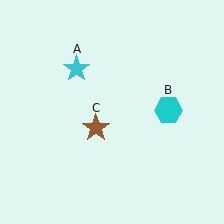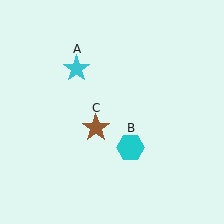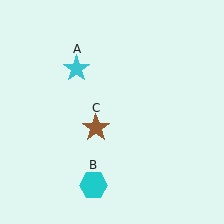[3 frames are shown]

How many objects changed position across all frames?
1 object changed position: cyan hexagon (object B).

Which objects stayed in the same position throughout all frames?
Cyan star (object A) and brown star (object C) remained stationary.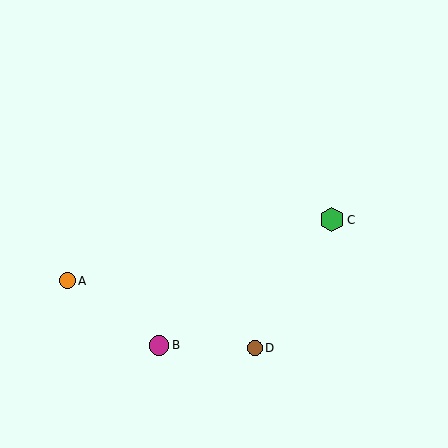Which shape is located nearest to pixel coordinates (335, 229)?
The green hexagon (labeled C) at (332, 220) is nearest to that location.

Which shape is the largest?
The green hexagon (labeled C) is the largest.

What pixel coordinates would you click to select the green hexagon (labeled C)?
Click at (332, 220) to select the green hexagon C.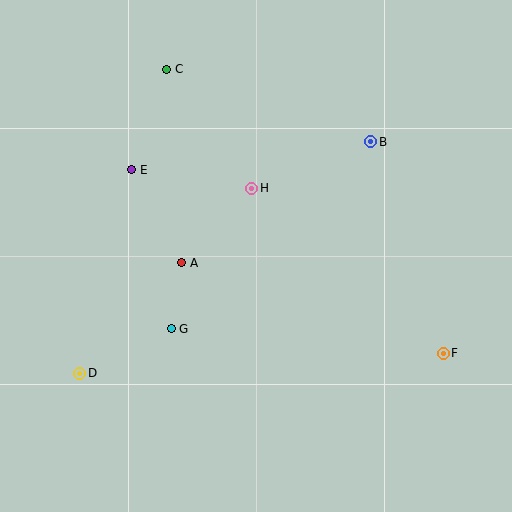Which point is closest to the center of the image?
Point H at (252, 188) is closest to the center.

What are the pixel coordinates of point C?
Point C is at (167, 69).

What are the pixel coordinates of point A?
Point A is at (182, 263).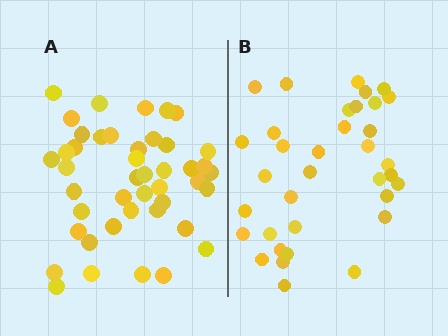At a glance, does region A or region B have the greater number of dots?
Region A (the left region) has more dots.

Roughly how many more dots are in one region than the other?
Region A has roughly 8 or so more dots than region B.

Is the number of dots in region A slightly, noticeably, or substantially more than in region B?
Region A has noticeably more, but not dramatically so. The ratio is roughly 1.3 to 1.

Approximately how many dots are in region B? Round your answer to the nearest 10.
About 40 dots. (The exact count is 35, which rounds to 40.)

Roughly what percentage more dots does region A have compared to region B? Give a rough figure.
About 25% more.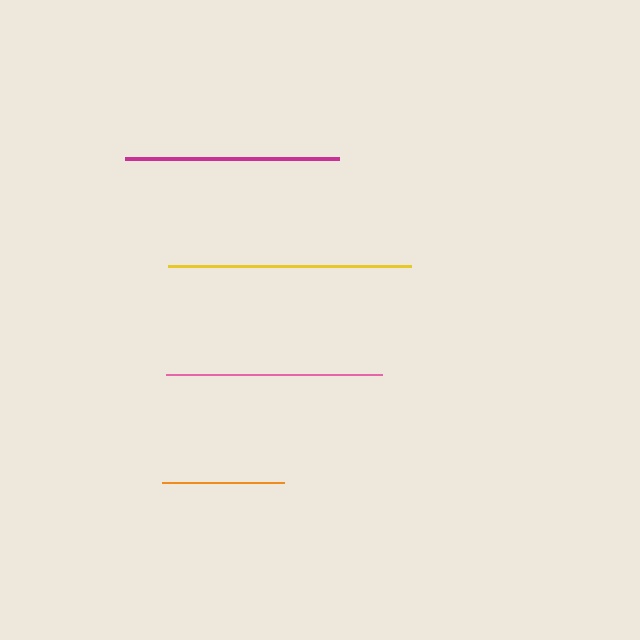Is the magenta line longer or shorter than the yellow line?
The yellow line is longer than the magenta line.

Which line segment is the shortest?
The orange line is the shortest at approximately 122 pixels.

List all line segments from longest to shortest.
From longest to shortest: yellow, pink, magenta, orange.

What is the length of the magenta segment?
The magenta segment is approximately 214 pixels long.